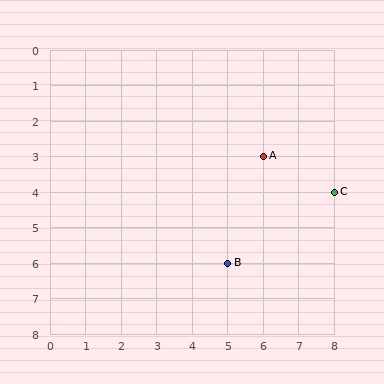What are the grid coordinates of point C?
Point C is at grid coordinates (8, 4).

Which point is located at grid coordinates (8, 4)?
Point C is at (8, 4).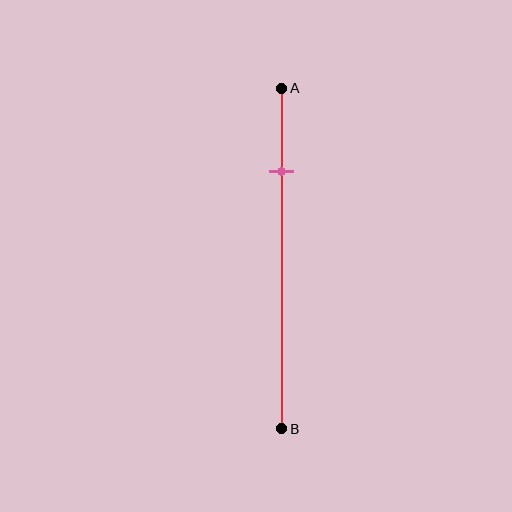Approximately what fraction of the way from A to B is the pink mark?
The pink mark is approximately 25% of the way from A to B.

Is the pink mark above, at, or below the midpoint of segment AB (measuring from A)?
The pink mark is above the midpoint of segment AB.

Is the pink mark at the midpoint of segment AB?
No, the mark is at about 25% from A, not at the 50% midpoint.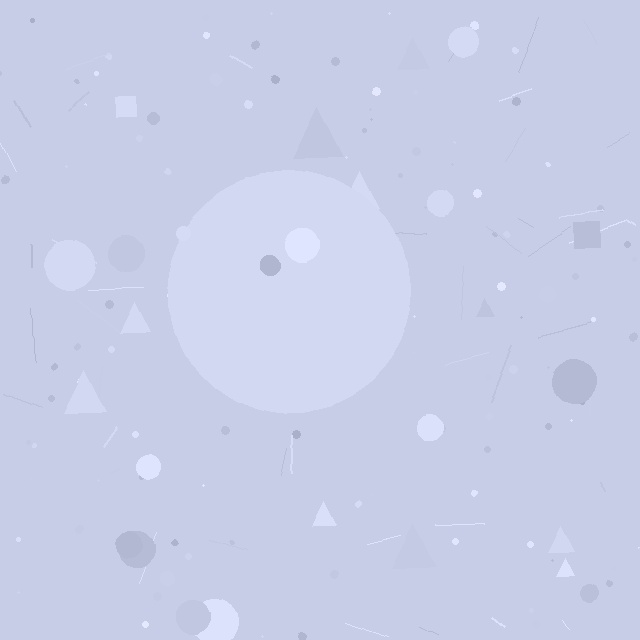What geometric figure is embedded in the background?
A circle is embedded in the background.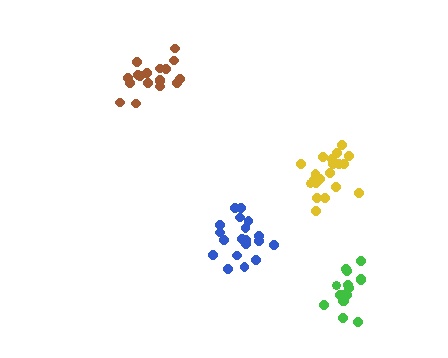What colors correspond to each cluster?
The clusters are colored: yellow, blue, green, brown.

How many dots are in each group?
Group 1: 20 dots, Group 2: 19 dots, Group 3: 16 dots, Group 4: 18 dots (73 total).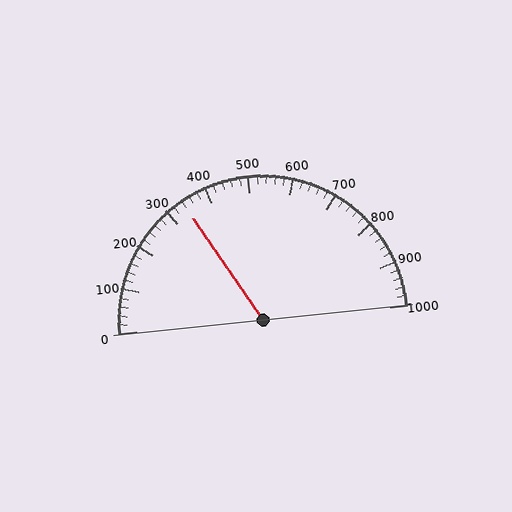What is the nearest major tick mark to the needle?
The nearest major tick mark is 300.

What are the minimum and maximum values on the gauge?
The gauge ranges from 0 to 1000.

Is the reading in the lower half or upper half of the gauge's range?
The reading is in the lower half of the range (0 to 1000).